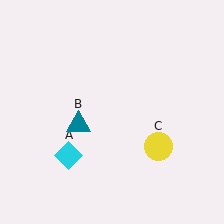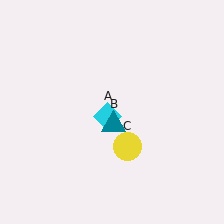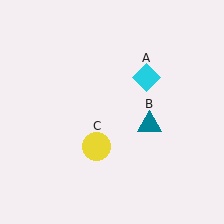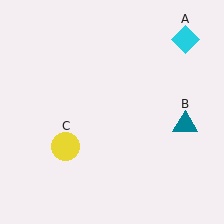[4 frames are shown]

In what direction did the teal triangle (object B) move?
The teal triangle (object B) moved right.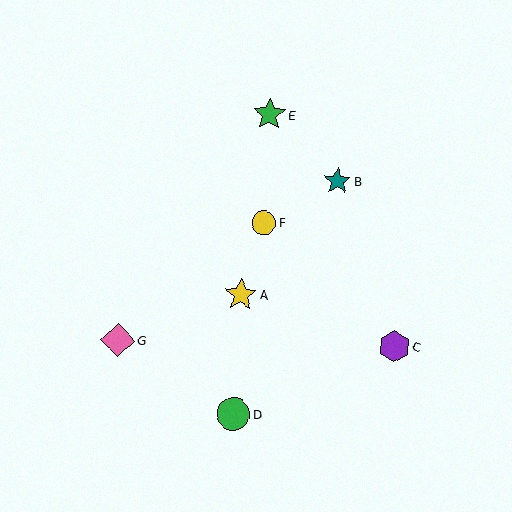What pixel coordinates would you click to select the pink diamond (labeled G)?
Click at (118, 340) to select the pink diamond G.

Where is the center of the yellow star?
The center of the yellow star is at (241, 295).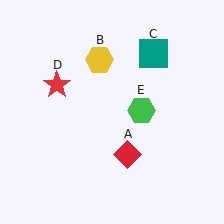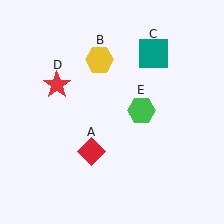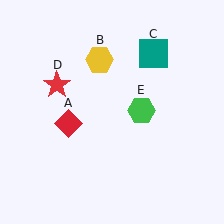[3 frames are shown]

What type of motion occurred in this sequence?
The red diamond (object A) rotated clockwise around the center of the scene.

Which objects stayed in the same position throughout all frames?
Yellow hexagon (object B) and teal square (object C) and red star (object D) and green hexagon (object E) remained stationary.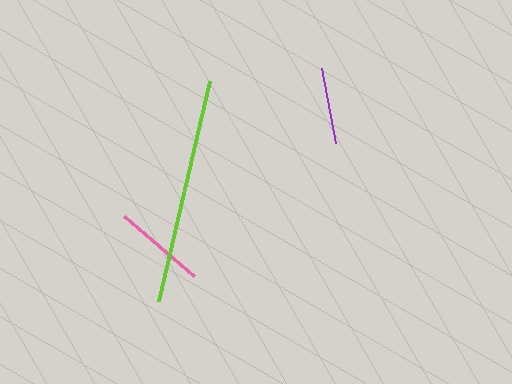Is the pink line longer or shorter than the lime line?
The lime line is longer than the pink line.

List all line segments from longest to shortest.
From longest to shortest: lime, pink, purple.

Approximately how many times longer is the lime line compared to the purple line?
The lime line is approximately 3.0 times the length of the purple line.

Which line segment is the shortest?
The purple line is the shortest at approximately 76 pixels.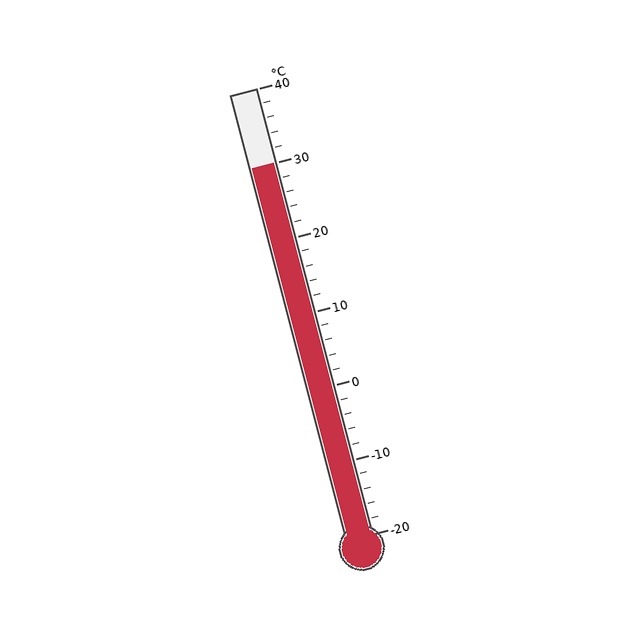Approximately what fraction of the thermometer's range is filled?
The thermometer is filled to approximately 85% of its range.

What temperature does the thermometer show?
The thermometer shows approximately 30°C.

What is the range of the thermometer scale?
The thermometer scale ranges from -20°C to 40°C.